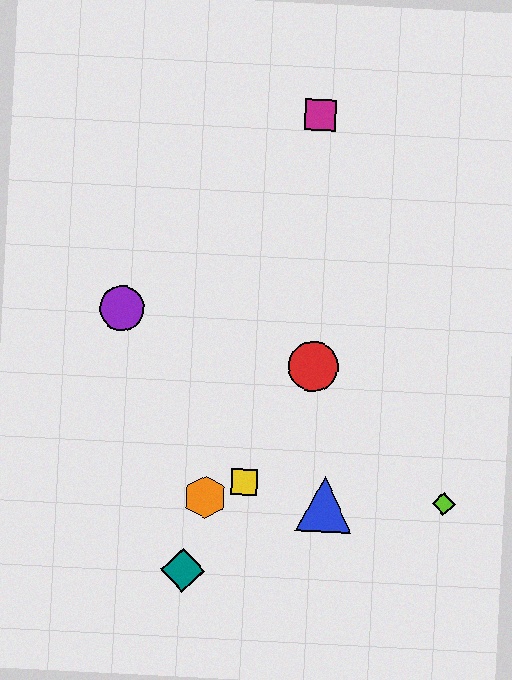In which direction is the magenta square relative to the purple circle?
The magenta square is above the purple circle.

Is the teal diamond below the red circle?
Yes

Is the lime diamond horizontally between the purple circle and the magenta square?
No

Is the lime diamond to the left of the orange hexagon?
No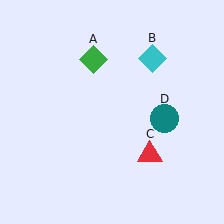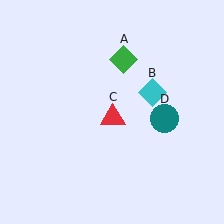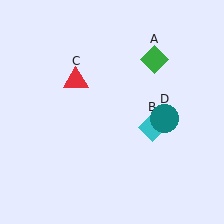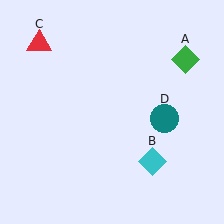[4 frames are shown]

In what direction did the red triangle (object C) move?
The red triangle (object C) moved up and to the left.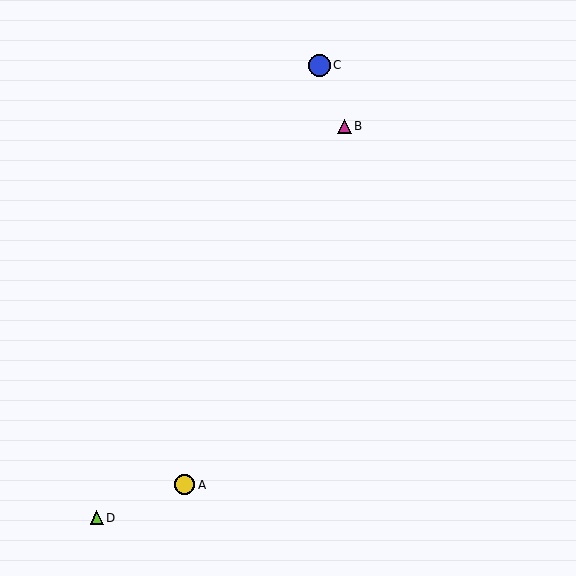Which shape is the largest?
The blue circle (labeled C) is the largest.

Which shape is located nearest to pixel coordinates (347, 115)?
The magenta triangle (labeled B) at (344, 126) is nearest to that location.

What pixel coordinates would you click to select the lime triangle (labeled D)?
Click at (97, 518) to select the lime triangle D.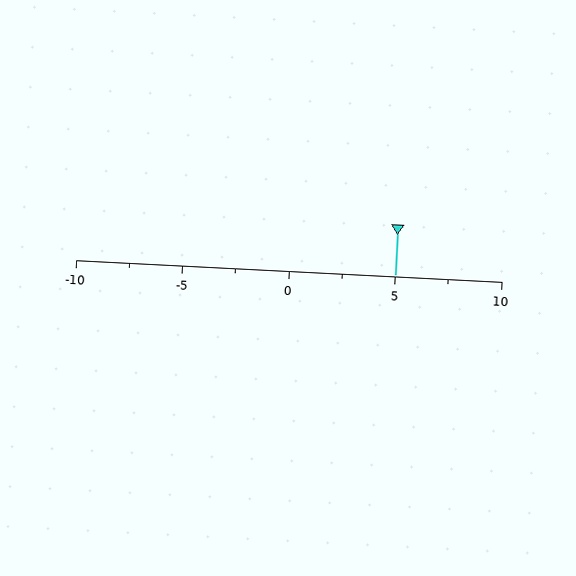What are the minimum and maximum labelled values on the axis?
The axis runs from -10 to 10.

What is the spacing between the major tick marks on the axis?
The major ticks are spaced 5 apart.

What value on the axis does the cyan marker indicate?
The marker indicates approximately 5.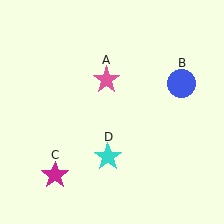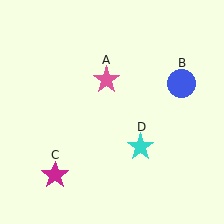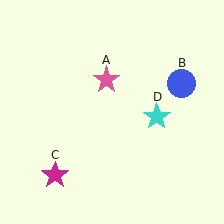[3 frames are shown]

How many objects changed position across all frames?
1 object changed position: cyan star (object D).